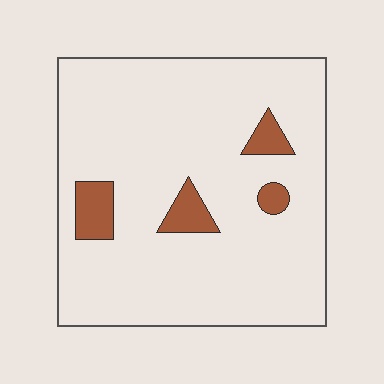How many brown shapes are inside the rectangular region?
4.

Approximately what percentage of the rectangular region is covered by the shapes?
Approximately 10%.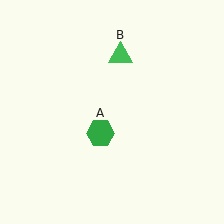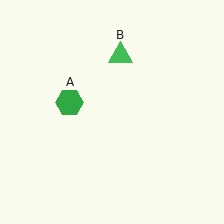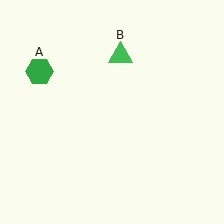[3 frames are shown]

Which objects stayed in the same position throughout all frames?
Green triangle (object B) remained stationary.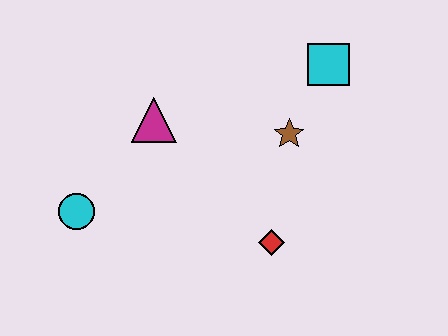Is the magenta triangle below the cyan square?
Yes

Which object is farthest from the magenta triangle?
The cyan square is farthest from the magenta triangle.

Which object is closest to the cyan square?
The brown star is closest to the cyan square.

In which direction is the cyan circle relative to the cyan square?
The cyan circle is to the left of the cyan square.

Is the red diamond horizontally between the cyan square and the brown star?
No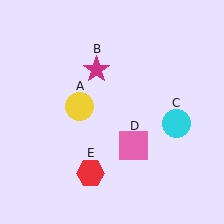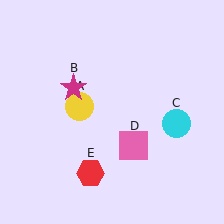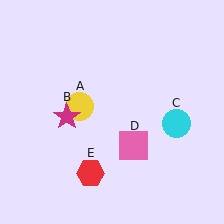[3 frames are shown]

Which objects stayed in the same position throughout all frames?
Yellow circle (object A) and cyan circle (object C) and pink square (object D) and red hexagon (object E) remained stationary.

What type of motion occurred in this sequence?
The magenta star (object B) rotated counterclockwise around the center of the scene.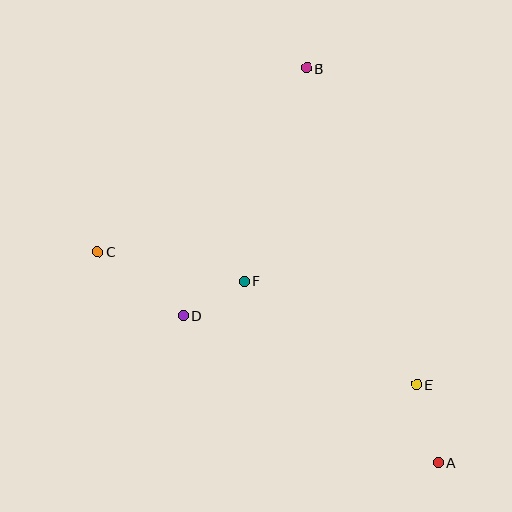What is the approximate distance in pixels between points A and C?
The distance between A and C is approximately 401 pixels.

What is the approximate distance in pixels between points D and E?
The distance between D and E is approximately 243 pixels.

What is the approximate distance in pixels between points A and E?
The distance between A and E is approximately 81 pixels.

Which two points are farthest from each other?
Points A and B are farthest from each other.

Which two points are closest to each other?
Points D and F are closest to each other.